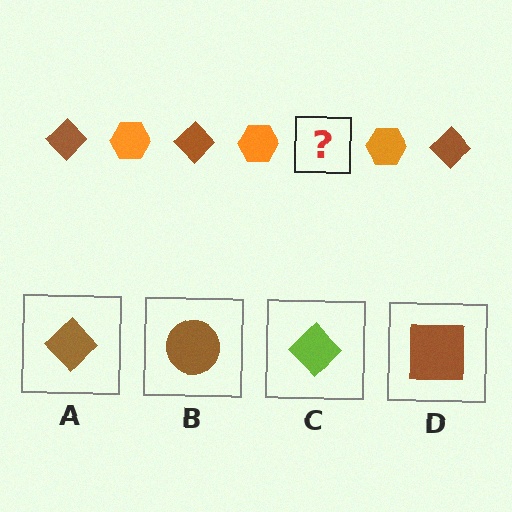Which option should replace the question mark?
Option A.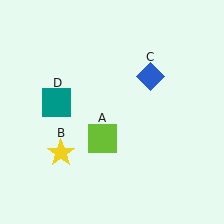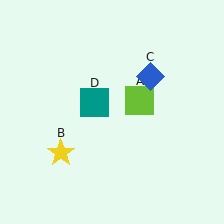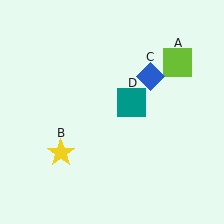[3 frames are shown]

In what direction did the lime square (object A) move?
The lime square (object A) moved up and to the right.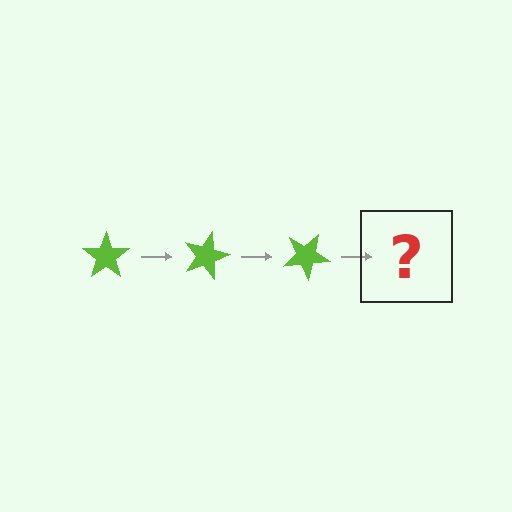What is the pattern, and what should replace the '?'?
The pattern is that the star rotates 15 degrees each step. The '?' should be a lime star rotated 45 degrees.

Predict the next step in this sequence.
The next step is a lime star rotated 45 degrees.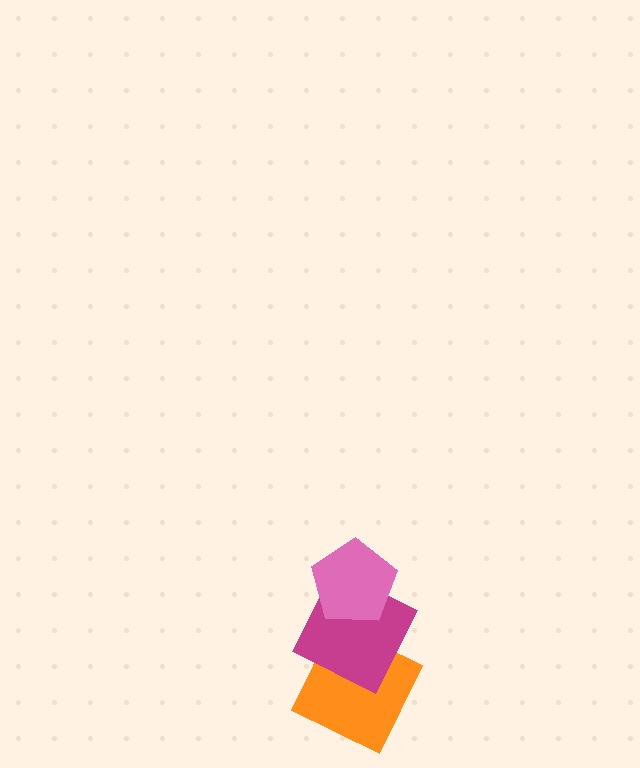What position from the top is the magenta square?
The magenta square is 2nd from the top.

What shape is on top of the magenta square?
The pink pentagon is on top of the magenta square.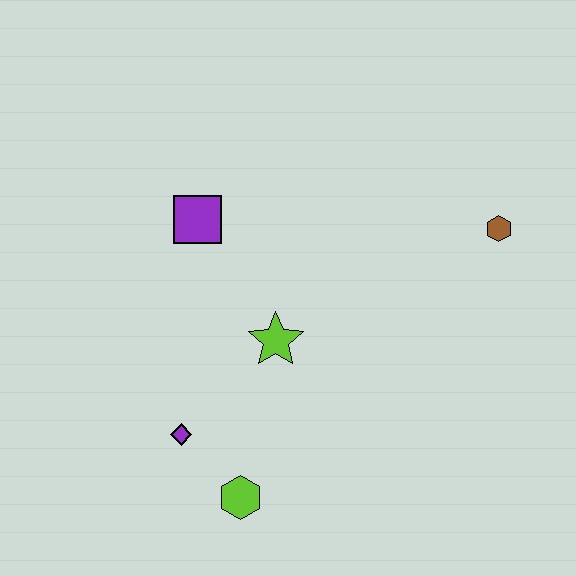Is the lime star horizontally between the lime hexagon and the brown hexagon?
Yes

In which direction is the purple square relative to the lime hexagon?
The purple square is above the lime hexagon.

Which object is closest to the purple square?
The lime star is closest to the purple square.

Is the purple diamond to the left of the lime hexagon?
Yes